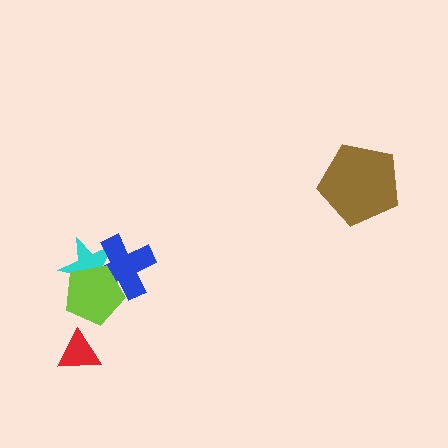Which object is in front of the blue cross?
The lime pentagon is in front of the blue cross.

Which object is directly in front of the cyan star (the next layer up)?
The blue cross is directly in front of the cyan star.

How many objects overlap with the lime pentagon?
2 objects overlap with the lime pentagon.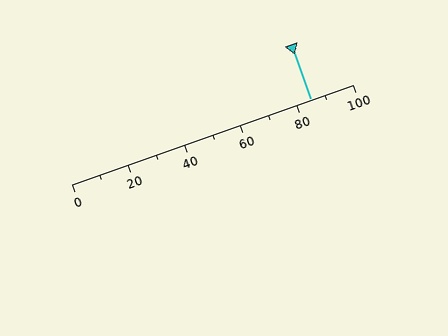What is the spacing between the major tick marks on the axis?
The major ticks are spaced 20 apart.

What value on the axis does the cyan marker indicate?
The marker indicates approximately 85.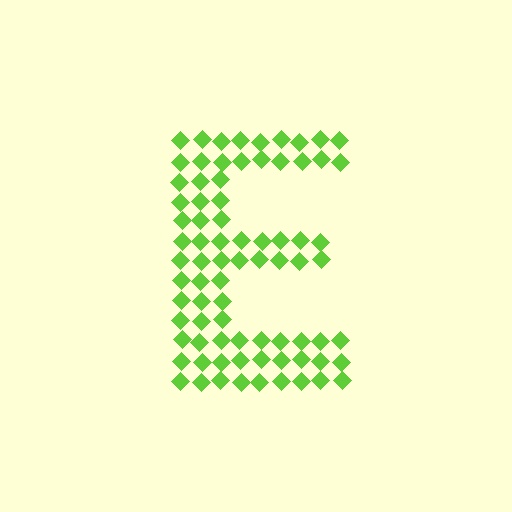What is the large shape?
The large shape is the letter E.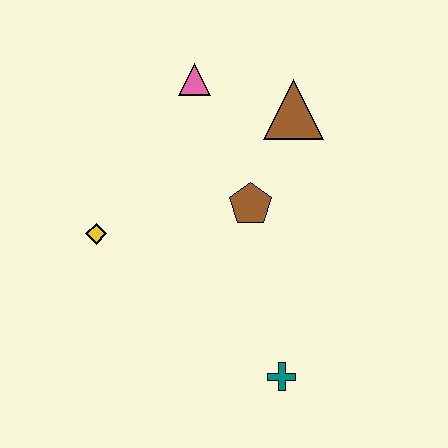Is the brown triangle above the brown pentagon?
Yes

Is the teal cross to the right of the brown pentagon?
Yes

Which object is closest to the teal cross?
The brown pentagon is closest to the teal cross.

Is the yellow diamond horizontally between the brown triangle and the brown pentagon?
No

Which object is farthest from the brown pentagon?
The teal cross is farthest from the brown pentagon.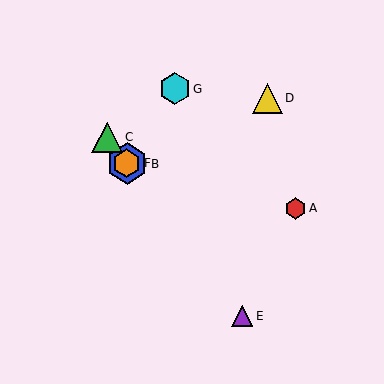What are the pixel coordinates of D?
Object D is at (267, 98).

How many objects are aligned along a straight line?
4 objects (B, C, E, F) are aligned along a straight line.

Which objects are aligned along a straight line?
Objects B, C, E, F are aligned along a straight line.